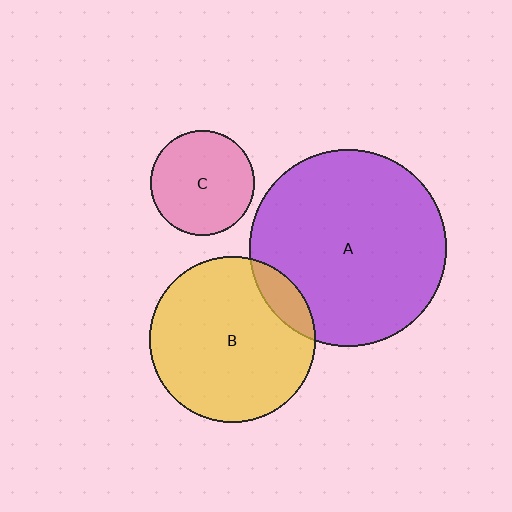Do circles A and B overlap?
Yes.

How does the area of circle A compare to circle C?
Approximately 3.6 times.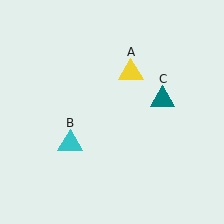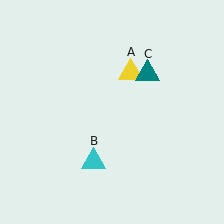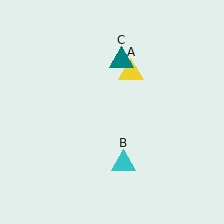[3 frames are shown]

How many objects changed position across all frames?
2 objects changed position: cyan triangle (object B), teal triangle (object C).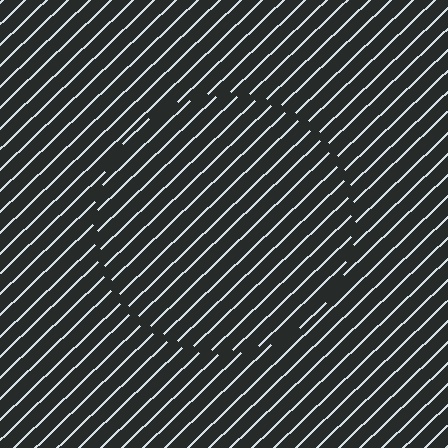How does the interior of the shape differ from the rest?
The interior of the shape contains the same grating, shifted by half a period — the contour is defined by the phase discontinuity where line-ends from the inner and outer gratings abut.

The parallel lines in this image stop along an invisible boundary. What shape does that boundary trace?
An illusory circle. The interior of the shape contains the same grating, shifted by half a period — the contour is defined by the phase discontinuity where line-ends from the inner and outer gratings abut.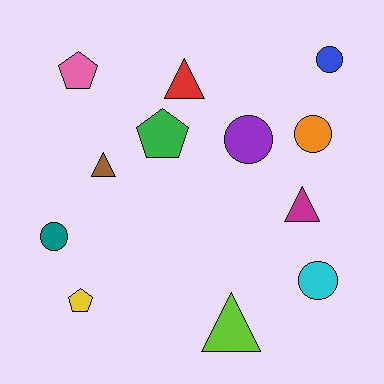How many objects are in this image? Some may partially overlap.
There are 12 objects.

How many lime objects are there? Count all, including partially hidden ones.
There is 1 lime object.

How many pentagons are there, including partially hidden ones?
There are 3 pentagons.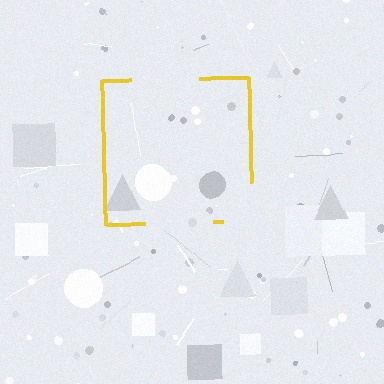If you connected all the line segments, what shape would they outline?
They would outline a square.